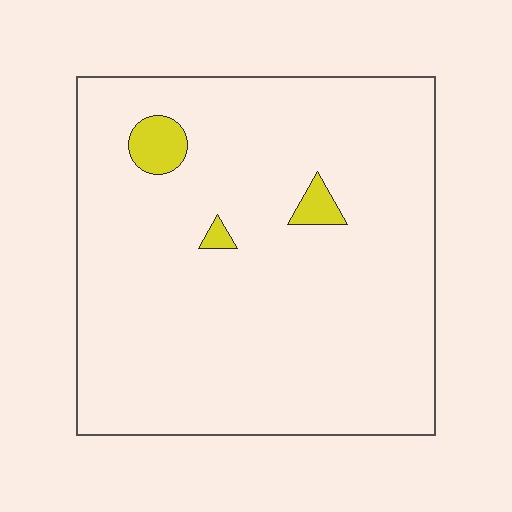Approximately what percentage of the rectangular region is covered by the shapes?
Approximately 5%.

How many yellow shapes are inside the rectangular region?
3.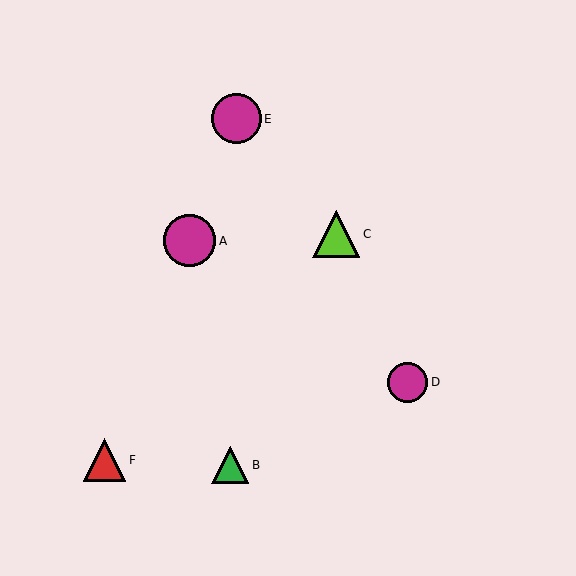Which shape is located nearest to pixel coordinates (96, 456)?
The red triangle (labeled F) at (104, 460) is nearest to that location.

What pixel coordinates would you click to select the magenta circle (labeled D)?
Click at (407, 382) to select the magenta circle D.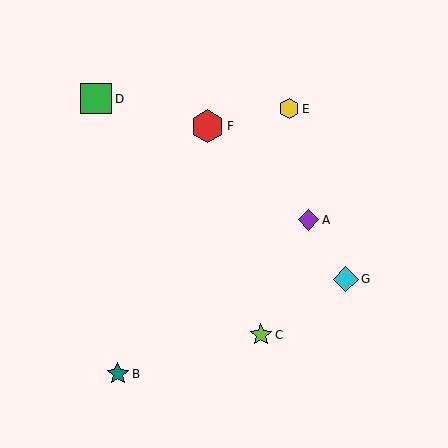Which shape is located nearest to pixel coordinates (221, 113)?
The red hexagon (labeled F) at (208, 126) is nearest to that location.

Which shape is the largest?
The red hexagon (labeled F) is the largest.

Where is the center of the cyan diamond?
The center of the cyan diamond is at (346, 279).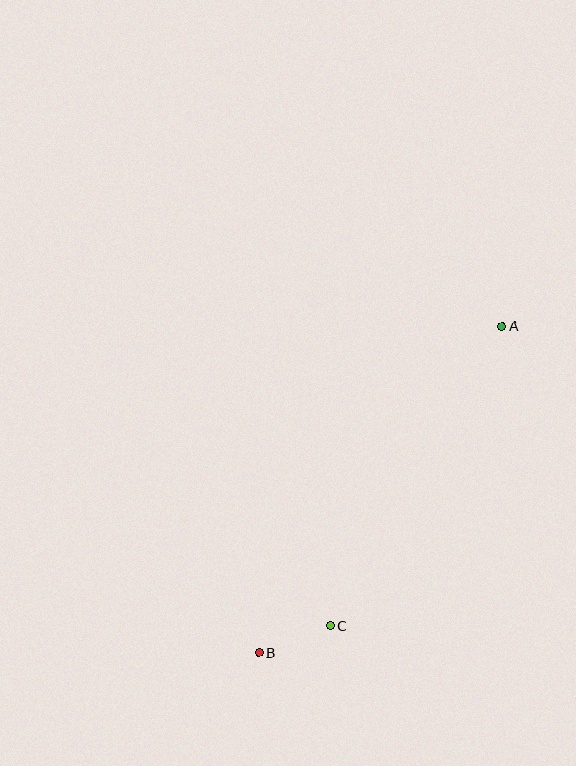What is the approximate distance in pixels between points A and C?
The distance between A and C is approximately 345 pixels.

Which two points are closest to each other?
Points B and C are closest to each other.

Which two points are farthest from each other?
Points A and B are farthest from each other.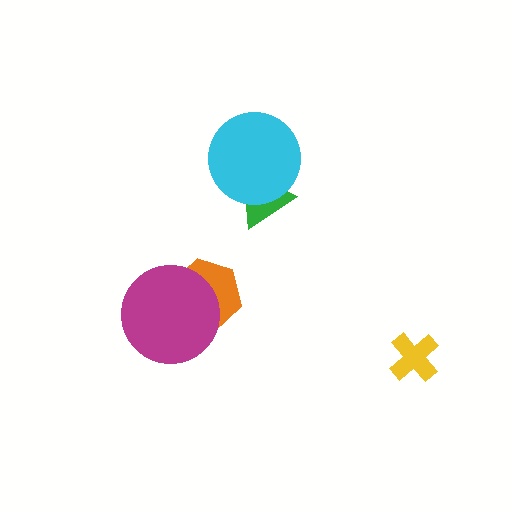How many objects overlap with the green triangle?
1 object overlaps with the green triangle.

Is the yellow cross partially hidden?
No, no other shape covers it.